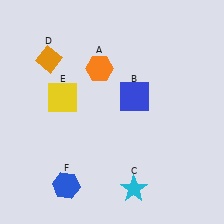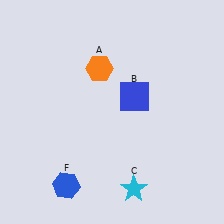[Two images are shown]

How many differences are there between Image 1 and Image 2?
There are 2 differences between the two images.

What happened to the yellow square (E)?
The yellow square (E) was removed in Image 2. It was in the top-left area of Image 1.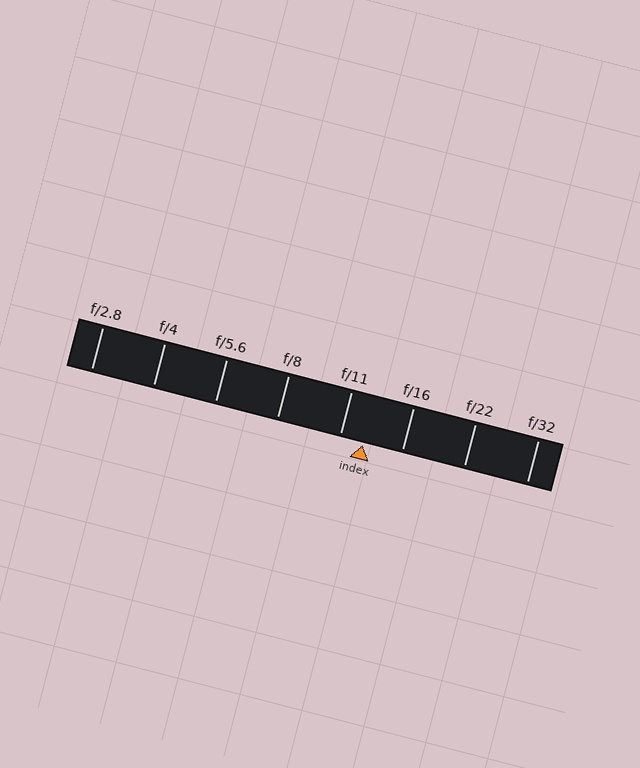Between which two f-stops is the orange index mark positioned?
The index mark is between f/11 and f/16.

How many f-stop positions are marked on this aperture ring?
There are 8 f-stop positions marked.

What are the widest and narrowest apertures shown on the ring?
The widest aperture shown is f/2.8 and the narrowest is f/32.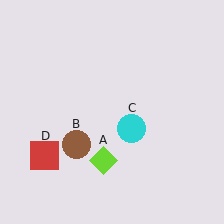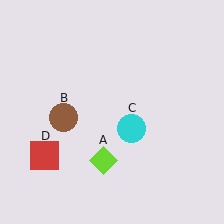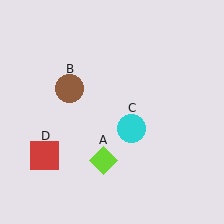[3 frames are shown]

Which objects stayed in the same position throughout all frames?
Lime diamond (object A) and cyan circle (object C) and red square (object D) remained stationary.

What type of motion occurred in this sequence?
The brown circle (object B) rotated clockwise around the center of the scene.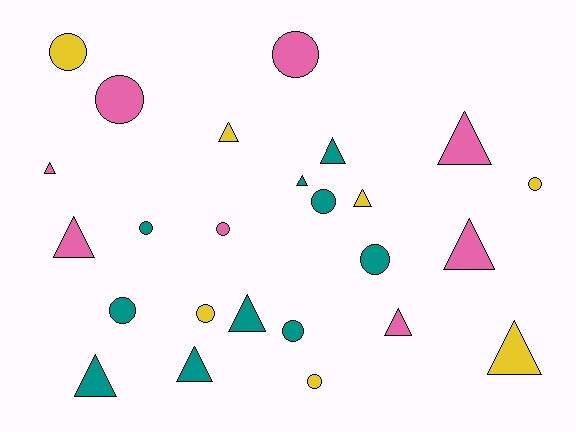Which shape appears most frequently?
Triangle, with 13 objects.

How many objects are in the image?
There are 25 objects.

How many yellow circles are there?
There are 4 yellow circles.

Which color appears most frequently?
Teal, with 10 objects.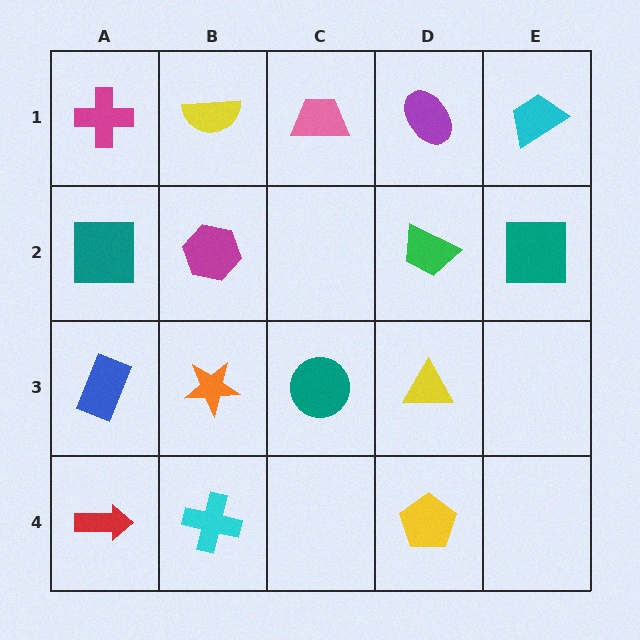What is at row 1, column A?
A magenta cross.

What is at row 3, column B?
An orange star.